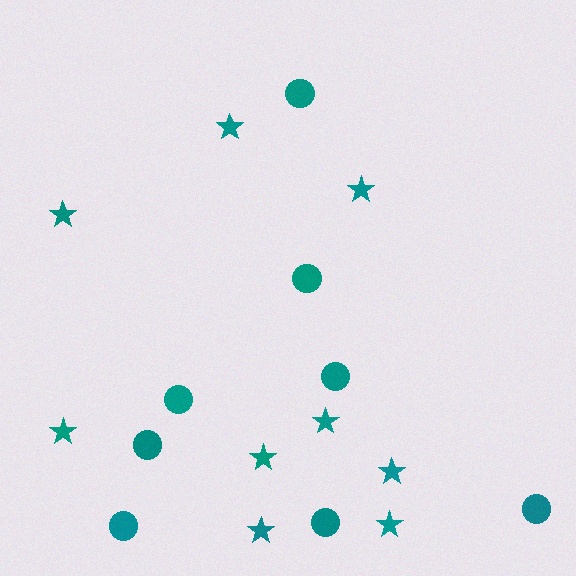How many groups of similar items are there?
There are 2 groups: one group of circles (8) and one group of stars (9).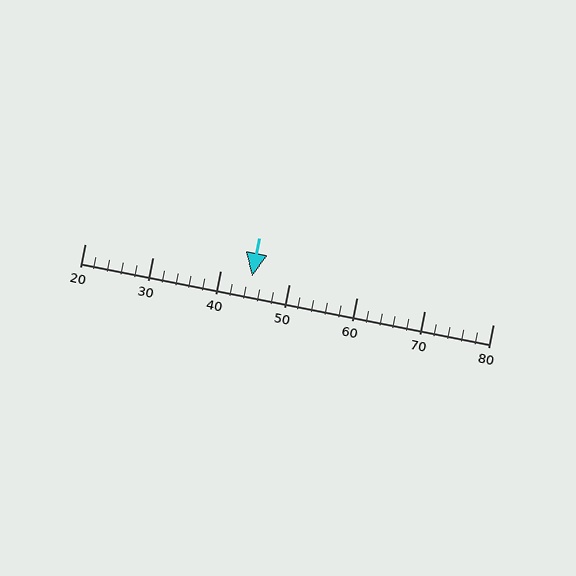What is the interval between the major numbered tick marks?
The major tick marks are spaced 10 units apart.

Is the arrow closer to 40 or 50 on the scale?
The arrow is closer to 40.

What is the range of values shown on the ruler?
The ruler shows values from 20 to 80.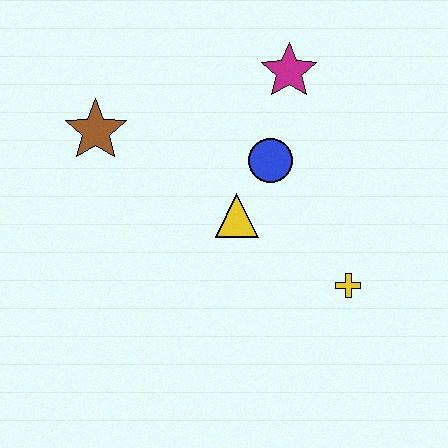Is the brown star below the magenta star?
Yes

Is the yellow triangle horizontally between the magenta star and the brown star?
Yes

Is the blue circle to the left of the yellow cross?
Yes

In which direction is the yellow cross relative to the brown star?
The yellow cross is to the right of the brown star.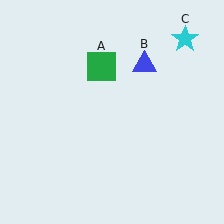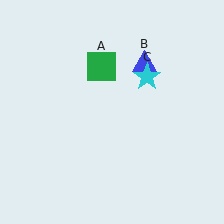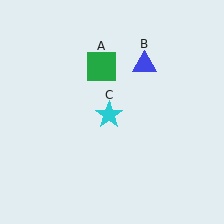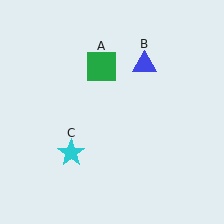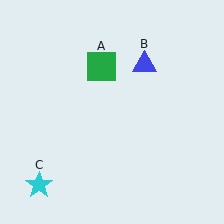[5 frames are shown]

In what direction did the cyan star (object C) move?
The cyan star (object C) moved down and to the left.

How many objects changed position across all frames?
1 object changed position: cyan star (object C).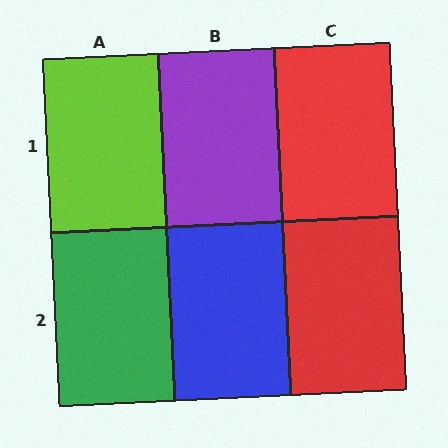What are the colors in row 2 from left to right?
Green, blue, red.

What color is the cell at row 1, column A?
Lime.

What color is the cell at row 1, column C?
Red.